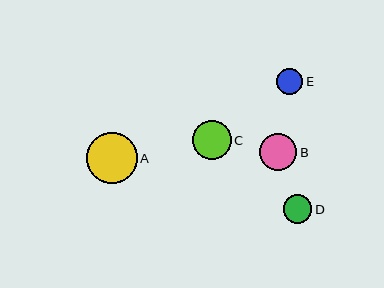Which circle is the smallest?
Circle E is the smallest with a size of approximately 26 pixels.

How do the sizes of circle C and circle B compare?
Circle C and circle B are approximately the same size.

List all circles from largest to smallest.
From largest to smallest: A, C, B, D, E.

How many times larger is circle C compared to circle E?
Circle C is approximately 1.5 times the size of circle E.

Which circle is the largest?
Circle A is the largest with a size of approximately 50 pixels.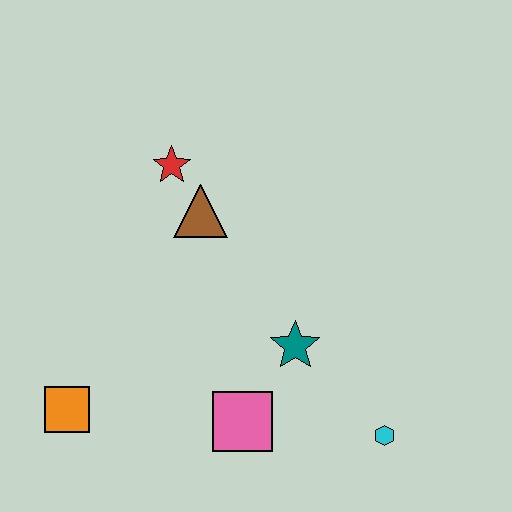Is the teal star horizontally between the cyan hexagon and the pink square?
Yes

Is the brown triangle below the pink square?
No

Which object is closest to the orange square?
The pink square is closest to the orange square.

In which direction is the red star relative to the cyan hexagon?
The red star is above the cyan hexagon.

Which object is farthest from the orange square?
The cyan hexagon is farthest from the orange square.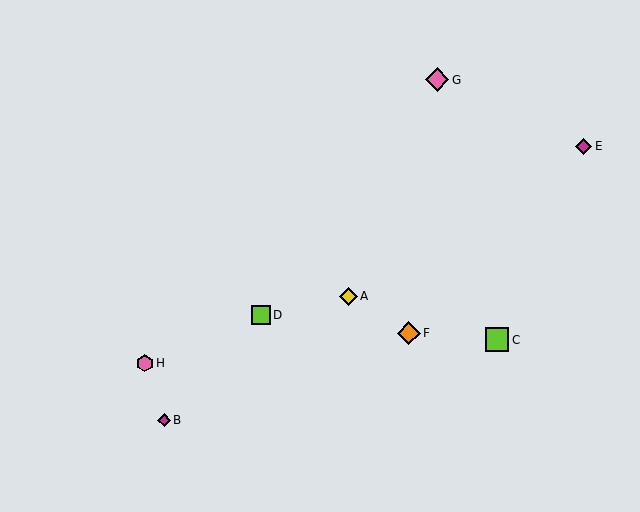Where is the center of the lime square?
The center of the lime square is at (497, 340).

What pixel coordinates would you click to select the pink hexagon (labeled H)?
Click at (145, 363) to select the pink hexagon H.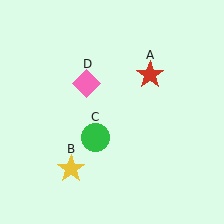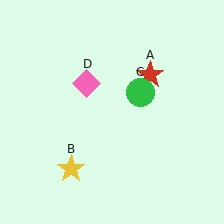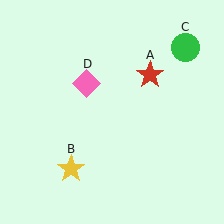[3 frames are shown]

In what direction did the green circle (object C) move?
The green circle (object C) moved up and to the right.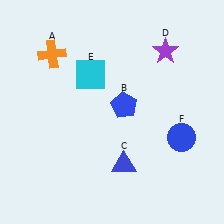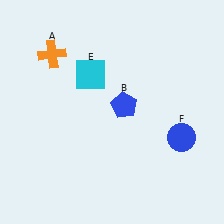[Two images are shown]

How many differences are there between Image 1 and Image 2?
There are 2 differences between the two images.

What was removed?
The purple star (D), the blue triangle (C) were removed in Image 2.